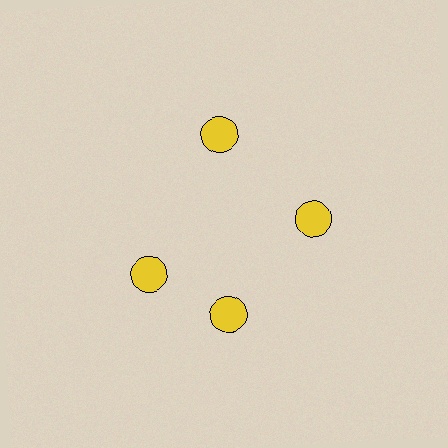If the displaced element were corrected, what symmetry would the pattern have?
It would have 4-fold rotational symmetry — the pattern would map onto itself every 90 degrees.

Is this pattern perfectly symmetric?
No. The 4 yellow circles are arranged in a ring, but one element near the 9 o'clock position is rotated out of alignment along the ring, breaking the 4-fold rotational symmetry.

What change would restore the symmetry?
The symmetry would be restored by rotating it back into even spacing with its neighbors so that all 4 circles sit at equal angles and equal distance from the center.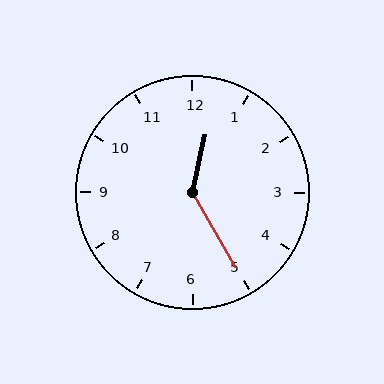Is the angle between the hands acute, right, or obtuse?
It is obtuse.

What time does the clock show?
12:25.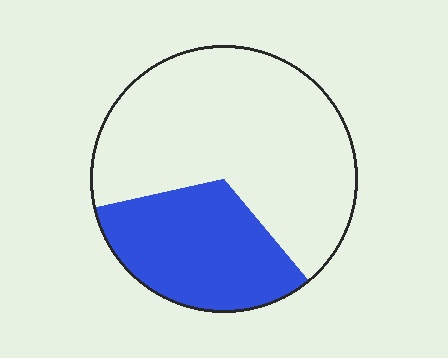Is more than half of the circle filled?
No.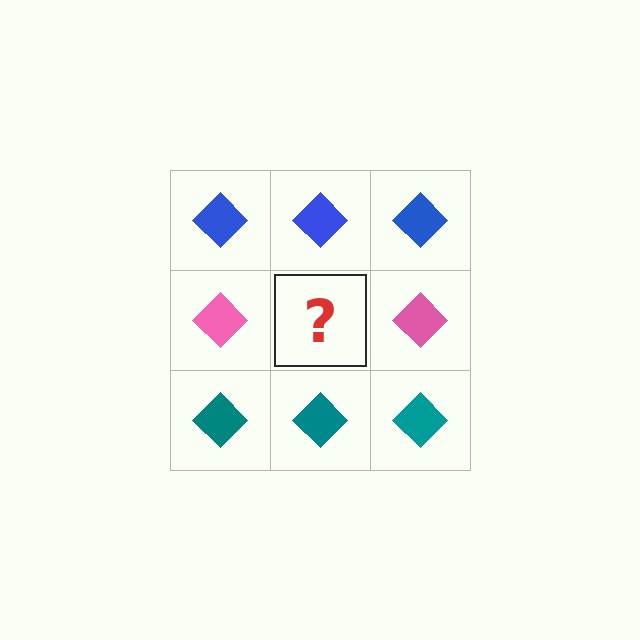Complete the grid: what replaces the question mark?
The question mark should be replaced with a pink diamond.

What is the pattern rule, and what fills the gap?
The rule is that each row has a consistent color. The gap should be filled with a pink diamond.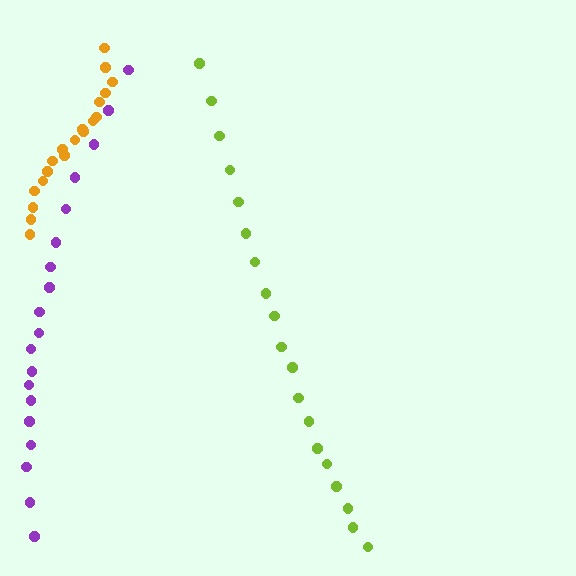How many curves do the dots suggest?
There are 3 distinct paths.